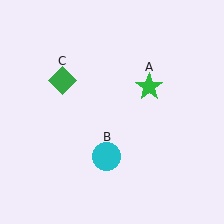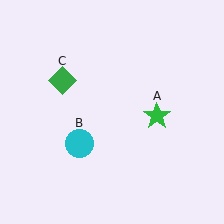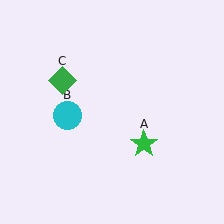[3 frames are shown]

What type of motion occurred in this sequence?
The green star (object A), cyan circle (object B) rotated clockwise around the center of the scene.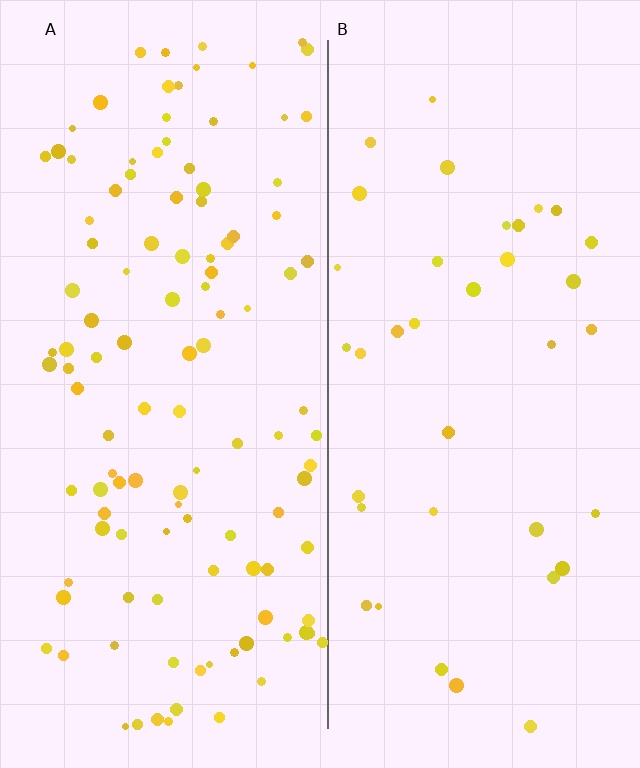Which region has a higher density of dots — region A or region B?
A (the left).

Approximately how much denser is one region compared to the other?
Approximately 3.1× — region A over region B.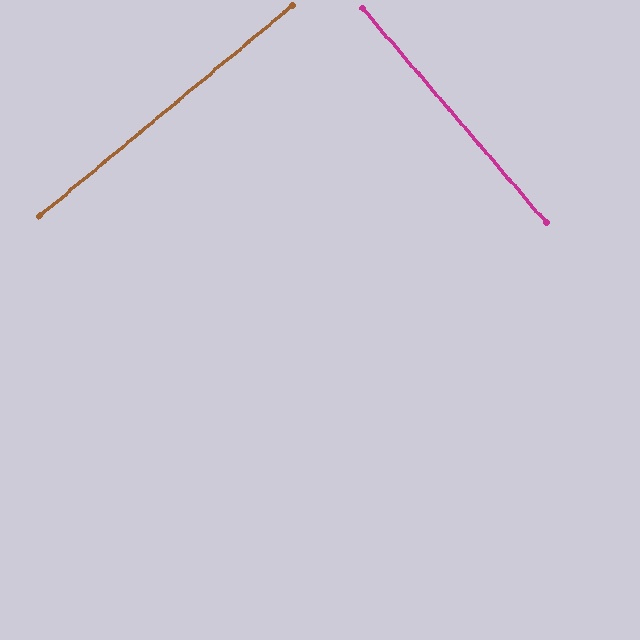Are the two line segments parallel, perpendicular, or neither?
Perpendicular — they meet at approximately 89°.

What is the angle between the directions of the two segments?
Approximately 89 degrees.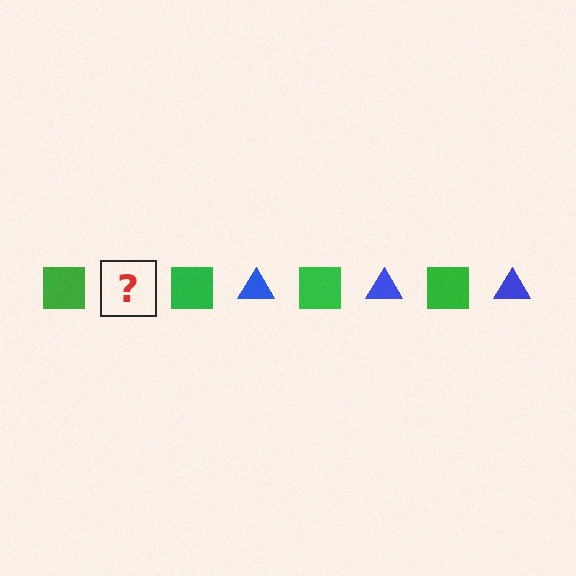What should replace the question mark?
The question mark should be replaced with a blue triangle.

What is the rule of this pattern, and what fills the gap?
The rule is that the pattern alternates between green square and blue triangle. The gap should be filled with a blue triangle.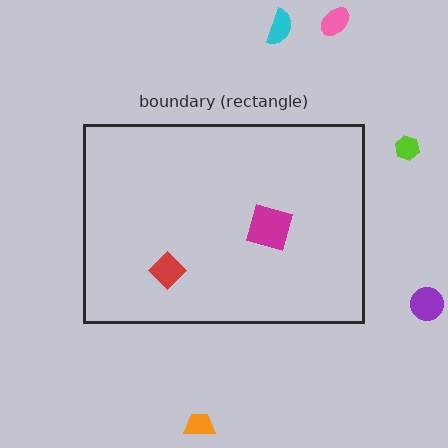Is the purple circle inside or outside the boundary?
Outside.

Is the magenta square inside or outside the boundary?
Inside.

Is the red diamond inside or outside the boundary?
Inside.